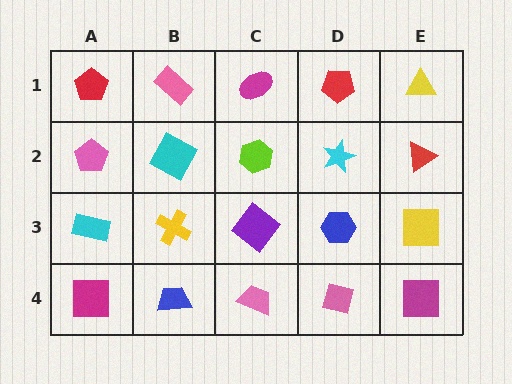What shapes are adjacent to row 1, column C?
A lime hexagon (row 2, column C), a pink rectangle (row 1, column B), a red pentagon (row 1, column D).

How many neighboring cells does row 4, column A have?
2.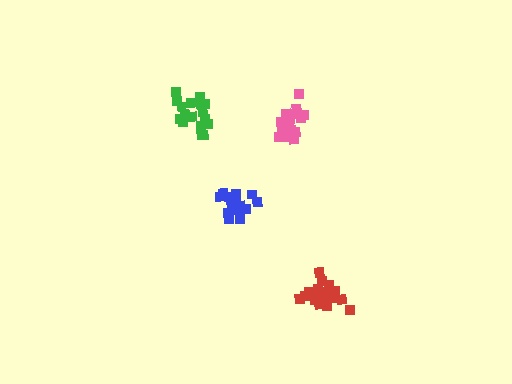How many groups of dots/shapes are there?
There are 4 groups.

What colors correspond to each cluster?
The clusters are colored: pink, blue, red, green.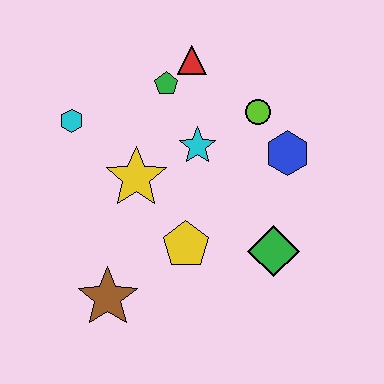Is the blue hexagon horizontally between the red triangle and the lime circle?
No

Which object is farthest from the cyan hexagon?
The green diamond is farthest from the cyan hexagon.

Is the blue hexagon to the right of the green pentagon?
Yes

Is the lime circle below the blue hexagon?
No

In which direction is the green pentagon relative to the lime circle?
The green pentagon is to the left of the lime circle.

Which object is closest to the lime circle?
The blue hexagon is closest to the lime circle.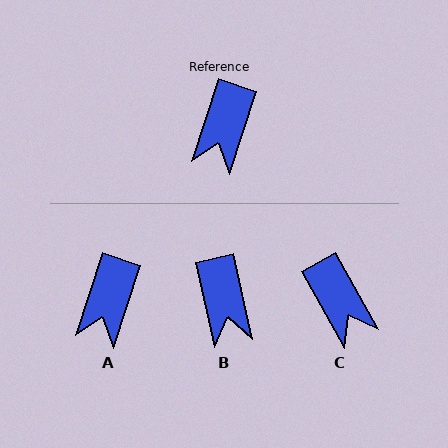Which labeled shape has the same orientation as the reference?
A.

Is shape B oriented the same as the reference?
No, it is off by about 31 degrees.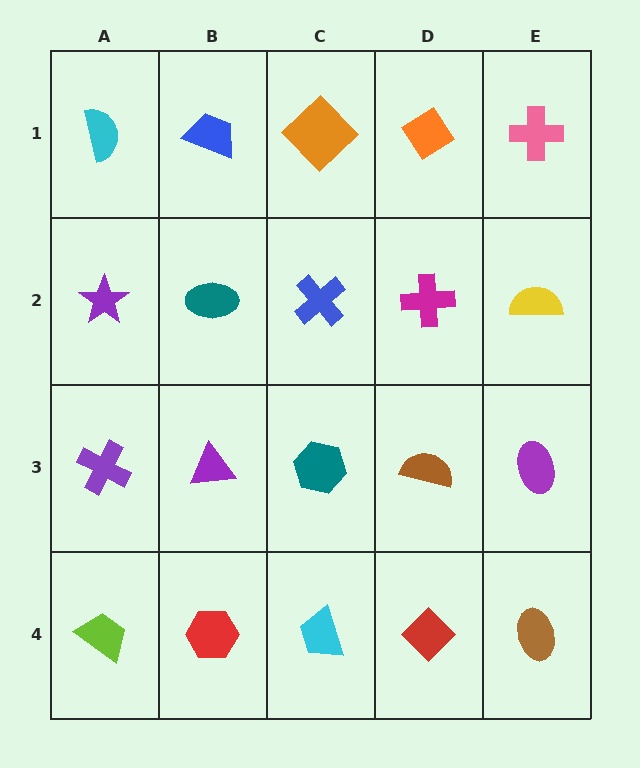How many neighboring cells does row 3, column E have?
3.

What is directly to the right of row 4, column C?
A red diamond.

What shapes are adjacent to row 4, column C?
A teal hexagon (row 3, column C), a red hexagon (row 4, column B), a red diamond (row 4, column D).